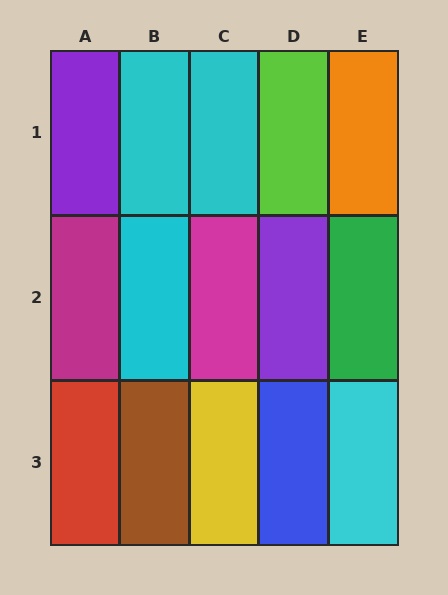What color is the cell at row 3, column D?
Blue.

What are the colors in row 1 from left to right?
Purple, cyan, cyan, lime, orange.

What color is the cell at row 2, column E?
Green.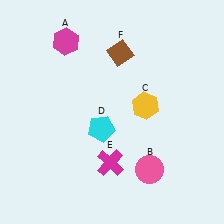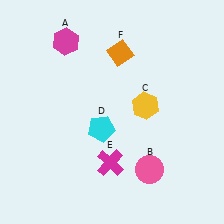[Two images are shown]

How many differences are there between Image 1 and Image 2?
There is 1 difference between the two images.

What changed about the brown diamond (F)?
In Image 1, F is brown. In Image 2, it changed to orange.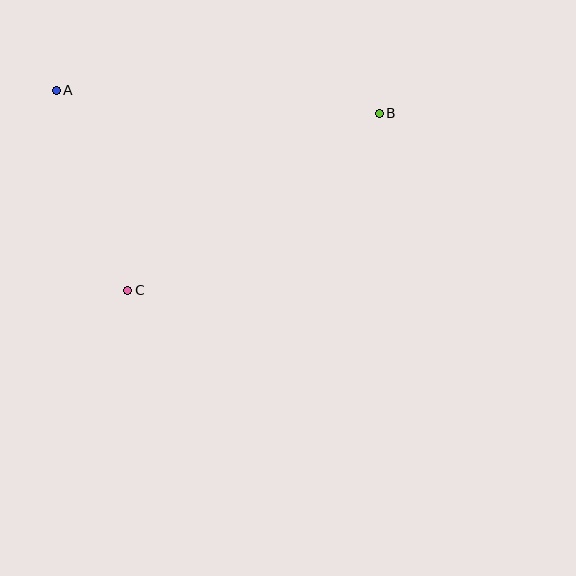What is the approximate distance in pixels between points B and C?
The distance between B and C is approximately 308 pixels.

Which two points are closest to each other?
Points A and C are closest to each other.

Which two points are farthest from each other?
Points A and B are farthest from each other.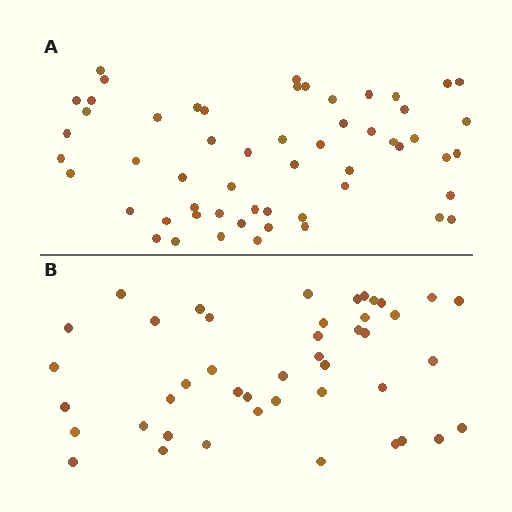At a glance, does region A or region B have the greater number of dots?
Region A (the top region) has more dots.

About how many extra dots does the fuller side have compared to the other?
Region A has roughly 12 or so more dots than region B.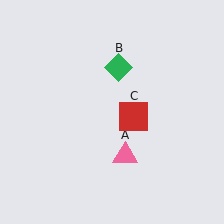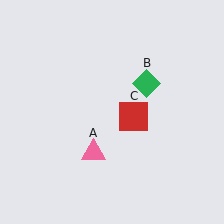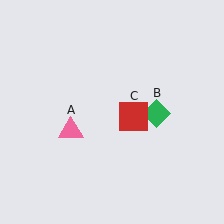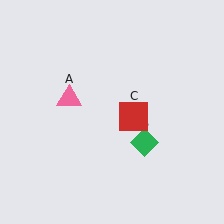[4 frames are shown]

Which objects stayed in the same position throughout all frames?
Red square (object C) remained stationary.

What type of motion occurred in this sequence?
The pink triangle (object A), green diamond (object B) rotated clockwise around the center of the scene.